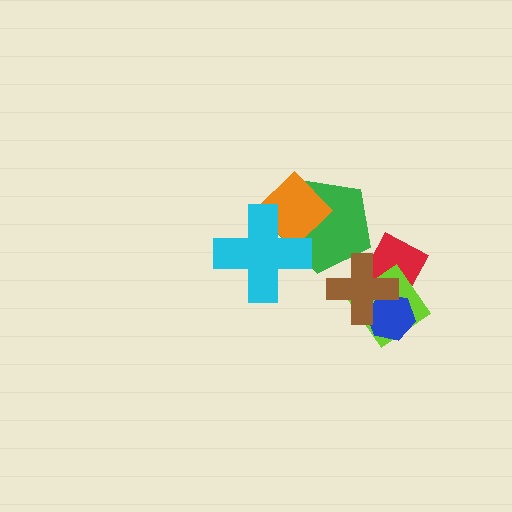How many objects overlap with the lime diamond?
3 objects overlap with the lime diamond.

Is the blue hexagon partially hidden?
Yes, it is partially covered by another shape.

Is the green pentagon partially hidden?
Yes, it is partially covered by another shape.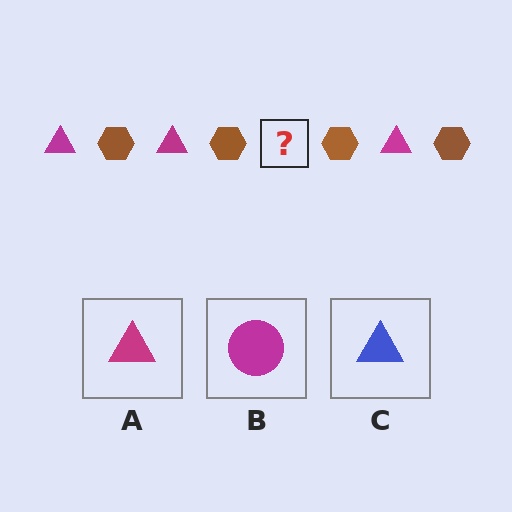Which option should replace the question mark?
Option A.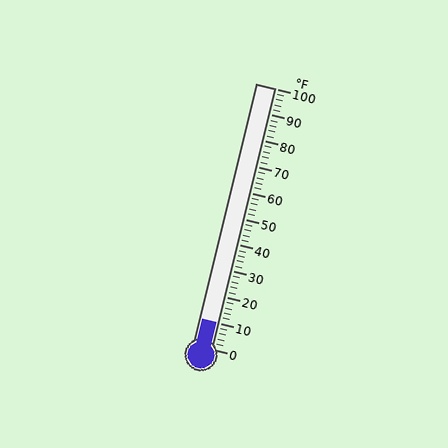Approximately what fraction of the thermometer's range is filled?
The thermometer is filled to approximately 10% of its range.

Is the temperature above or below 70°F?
The temperature is below 70°F.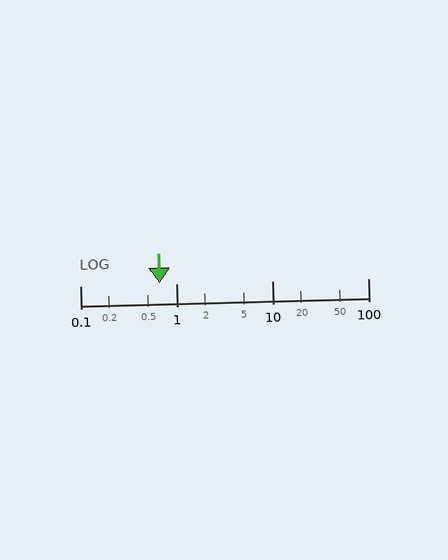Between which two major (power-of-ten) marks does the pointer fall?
The pointer is between 0.1 and 1.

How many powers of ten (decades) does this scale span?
The scale spans 3 decades, from 0.1 to 100.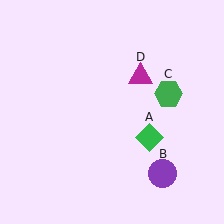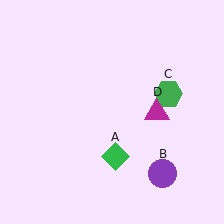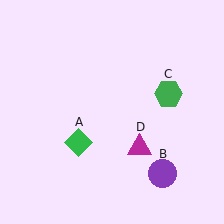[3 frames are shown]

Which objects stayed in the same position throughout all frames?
Purple circle (object B) and green hexagon (object C) remained stationary.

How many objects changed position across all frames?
2 objects changed position: green diamond (object A), magenta triangle (object D).